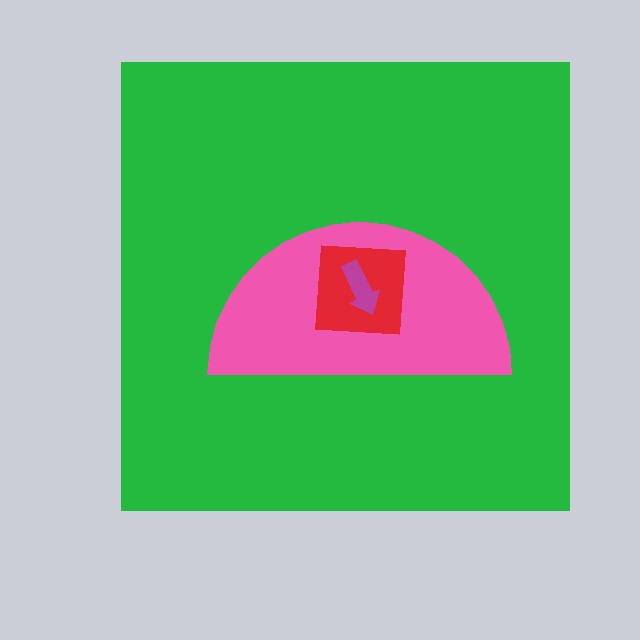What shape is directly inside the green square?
The pink semicircle.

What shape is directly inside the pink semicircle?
The red square.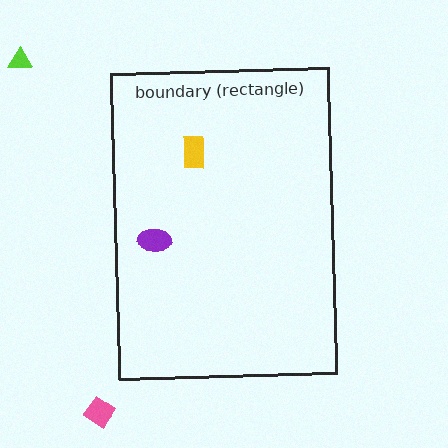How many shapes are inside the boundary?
2 inside, 2 outside.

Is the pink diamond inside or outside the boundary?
Outside.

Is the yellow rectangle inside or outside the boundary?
Inside.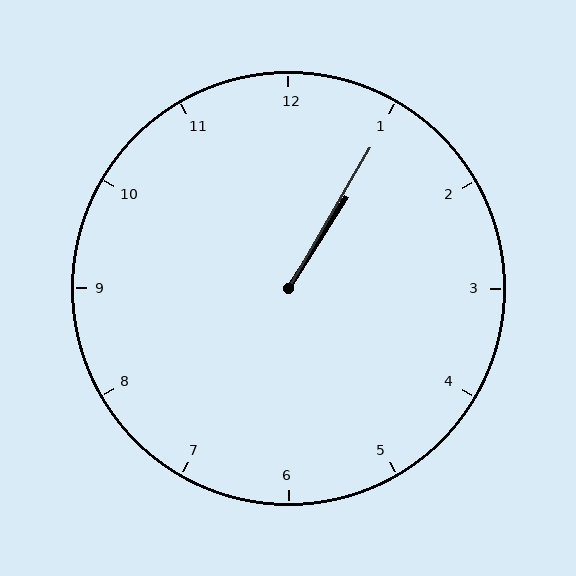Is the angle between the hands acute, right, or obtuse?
It is acute.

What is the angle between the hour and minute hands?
Approximately 2 degrees.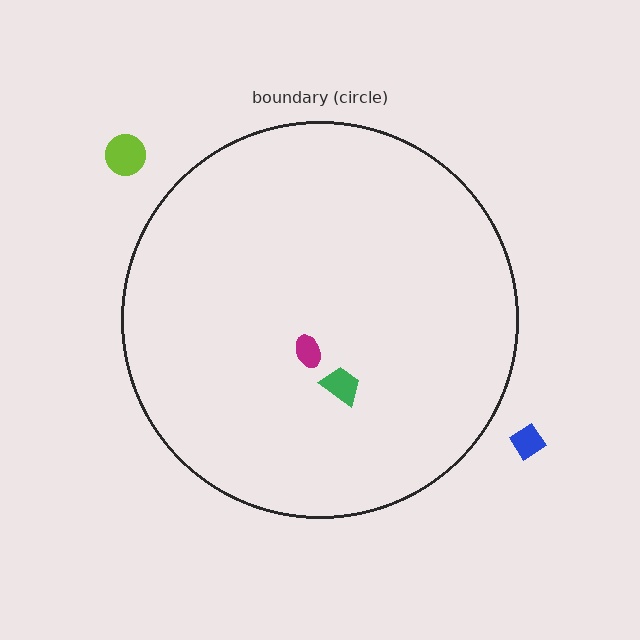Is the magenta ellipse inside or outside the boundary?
Inside.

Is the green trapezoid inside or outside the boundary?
Inside.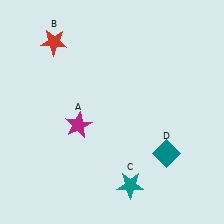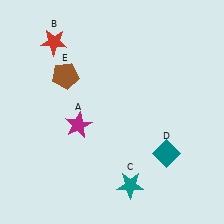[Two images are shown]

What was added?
A brown pentagon (E) was added in Image 2.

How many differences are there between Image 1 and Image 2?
There is 1 difference between the two images.